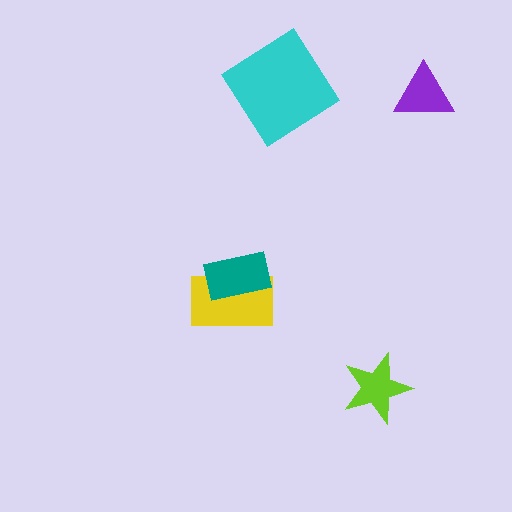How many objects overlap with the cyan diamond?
0 objects overlap with the cyan diamond.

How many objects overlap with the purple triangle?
0 objects overlap with the purple triangle.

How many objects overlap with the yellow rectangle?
1 object overlaps with the yellow rectangle.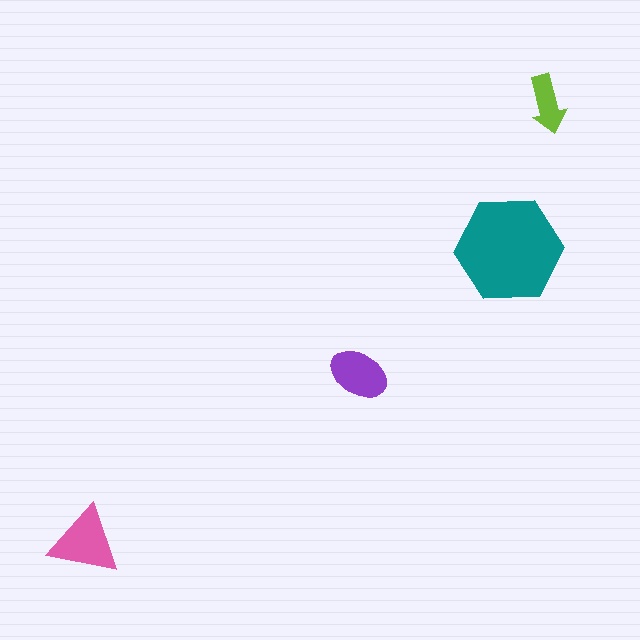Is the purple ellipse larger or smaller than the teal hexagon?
Smaller.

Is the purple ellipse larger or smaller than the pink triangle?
Smaller.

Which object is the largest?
The teal hexagon.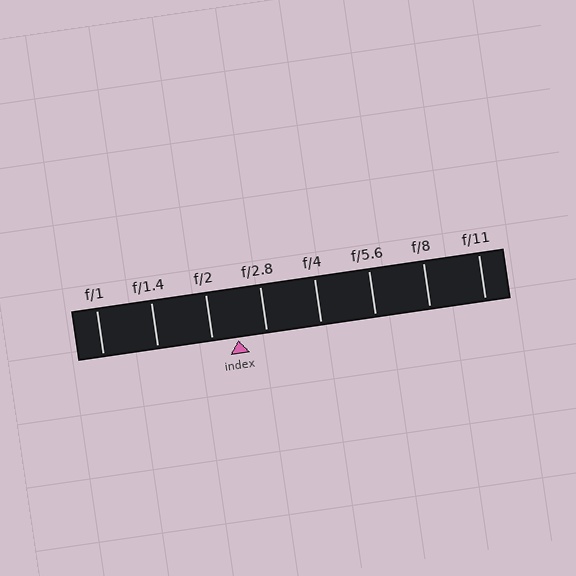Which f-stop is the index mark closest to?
The index mark is closest to f/2.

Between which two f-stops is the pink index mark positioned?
The index mark is between f/2 and f/2.8.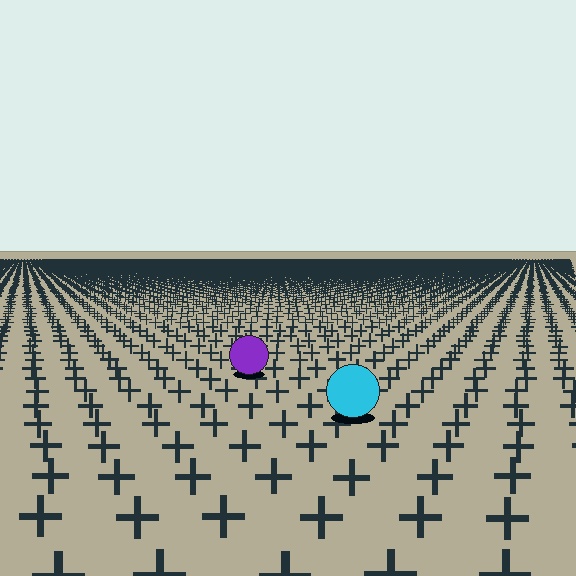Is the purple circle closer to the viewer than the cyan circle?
No. The cyan circle is closer — you can tell from the texture gradient: the ground texture is coarser near it.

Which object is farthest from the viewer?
The purple circle is farthest from the viewer. It appears smaller and the ground texture around it is denser.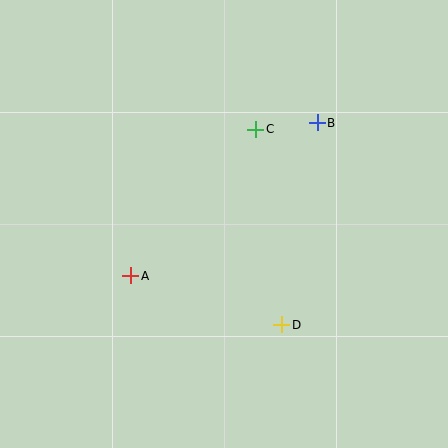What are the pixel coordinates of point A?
Point A is at (131, 276).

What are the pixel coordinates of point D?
Point D is at (282, 325).